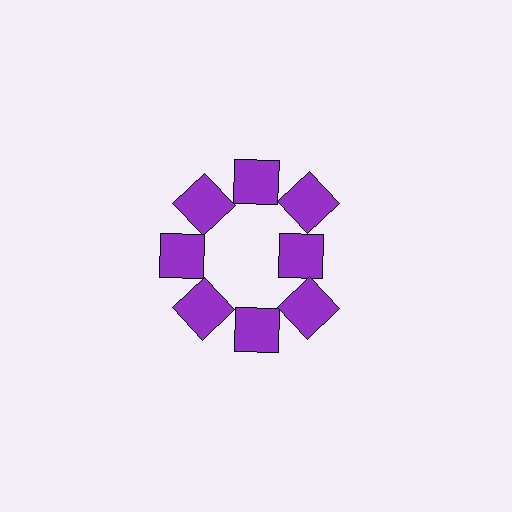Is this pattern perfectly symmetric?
No. The 8 purple squares are arranged in a ring, but one element near the 3 o'clock position is pulled inward toward the center, breaking the 8-fold rotational symmetry.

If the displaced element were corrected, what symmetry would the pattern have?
It would have 8-fold rotational symmetry — the pattern would map onto itself every 45 degrees.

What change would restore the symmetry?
The symmetry would be restored by moving it outward, back onto the ring so that all 8 squares sit at equal angles and equal distance from the center.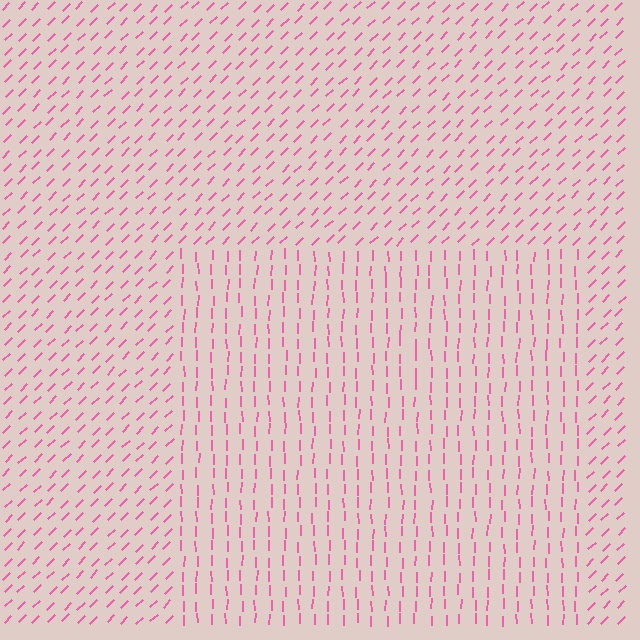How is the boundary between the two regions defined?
The boundary is defined purely by a change in line orientation (approximately 45 degrees difference). All lines are the same color and thickness.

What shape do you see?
I see a rectangle.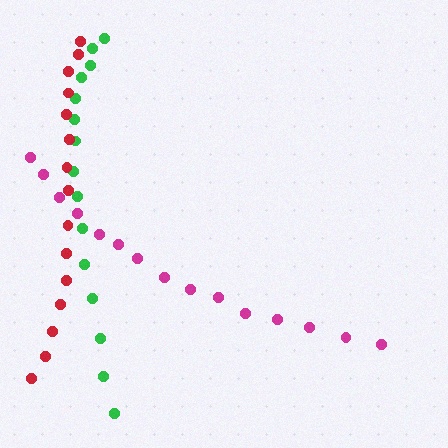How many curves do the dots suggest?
There are 3 distinct paths.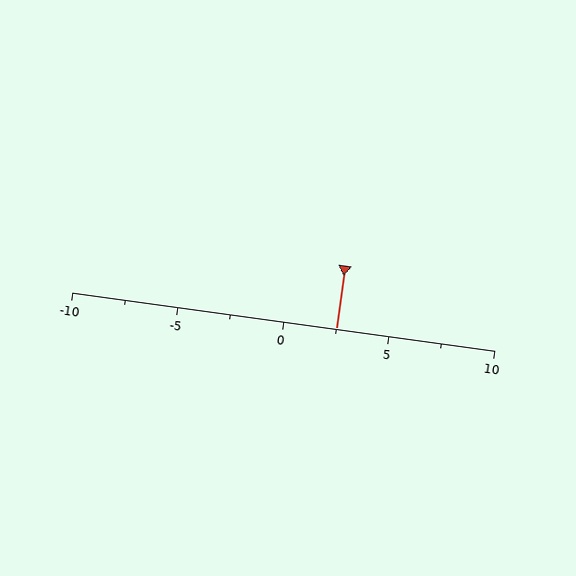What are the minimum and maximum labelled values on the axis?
The axis runs from -10 to 10.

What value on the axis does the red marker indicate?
The marker indicates approximately 2.5.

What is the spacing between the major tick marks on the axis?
The major ticks are spaced 5 apart.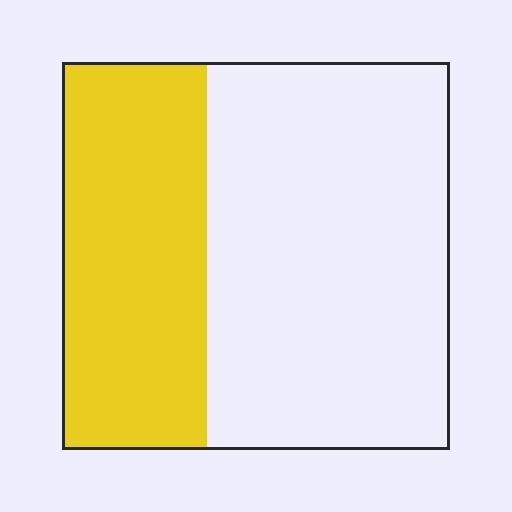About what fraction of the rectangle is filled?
About three eighths (3/8).